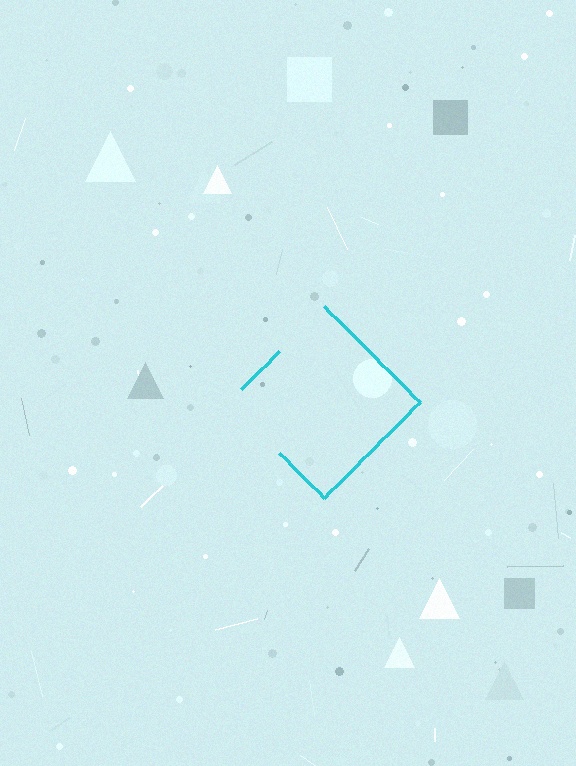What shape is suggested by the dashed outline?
The dashed outline suggests a diamond.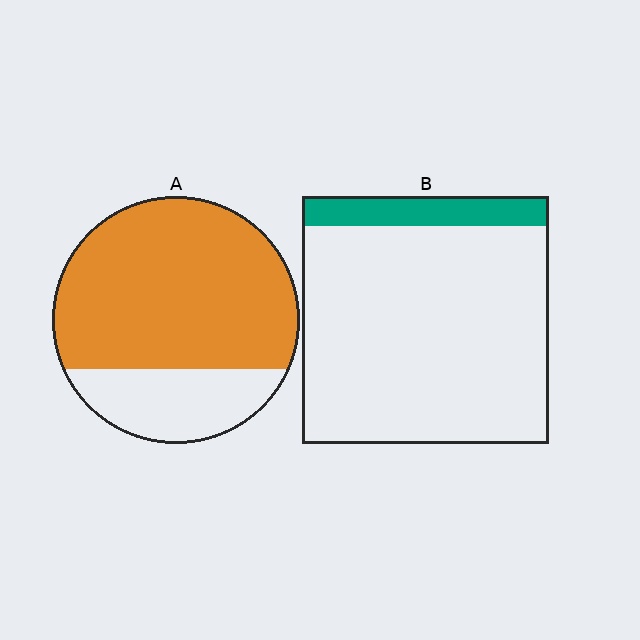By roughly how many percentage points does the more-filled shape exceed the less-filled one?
By roughly 60 percentage points (A over B).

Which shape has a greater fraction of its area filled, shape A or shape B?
Shape A.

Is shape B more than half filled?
No.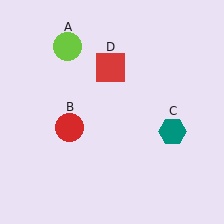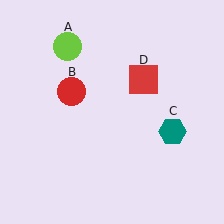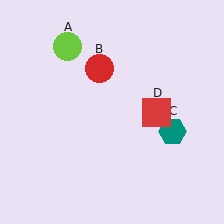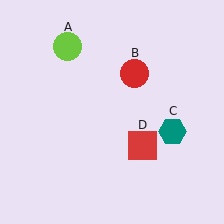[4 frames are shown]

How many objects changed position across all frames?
2 objects changed position: red circle (object B), red square (object D).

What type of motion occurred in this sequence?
The red circle (object B), red square (object D) rotated clockwise around the center of the scene.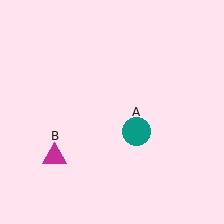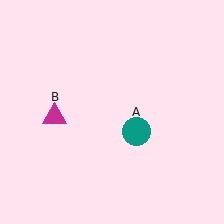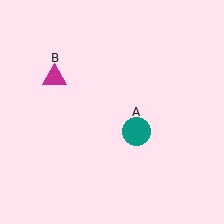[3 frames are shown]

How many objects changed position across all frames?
1 object changed position: magenta triangle (object B).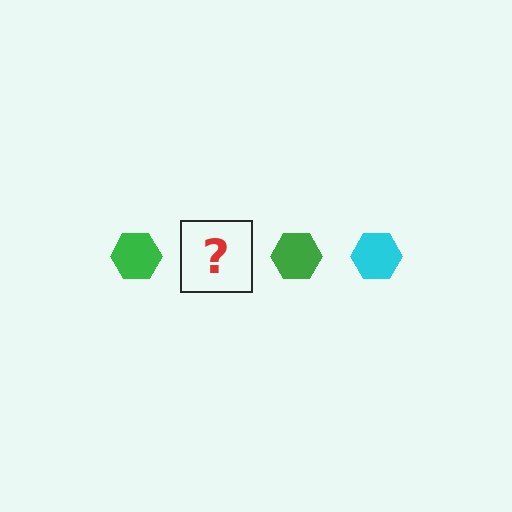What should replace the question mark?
The question mark should be replaced with a cyan hexagon.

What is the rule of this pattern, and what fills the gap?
The rule is that the pattern cycles through green, cyan hexagons. The gap should be filled with a cyan hexagon.